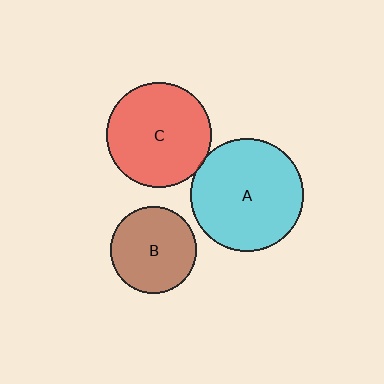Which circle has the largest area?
Circle A (cyan).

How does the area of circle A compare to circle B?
Approximately 1.7 times.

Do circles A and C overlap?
Yes.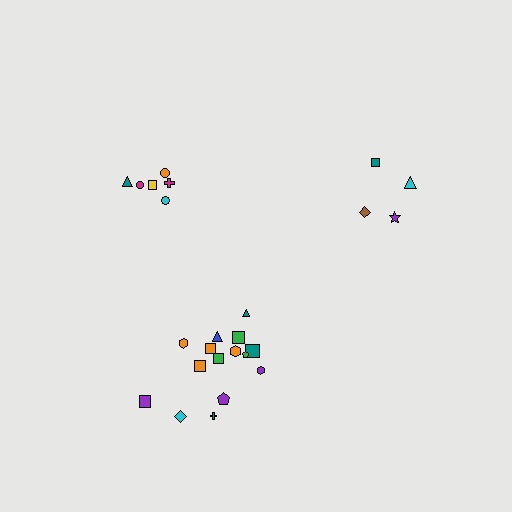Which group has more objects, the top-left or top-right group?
The top-left group.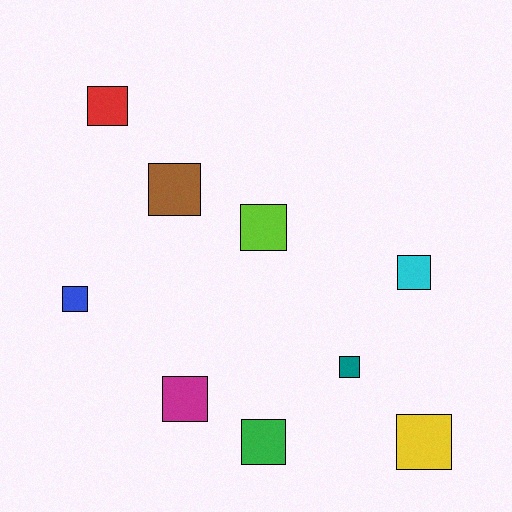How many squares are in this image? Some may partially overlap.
There are 9 squares.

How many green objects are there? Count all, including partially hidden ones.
There is 1 green object.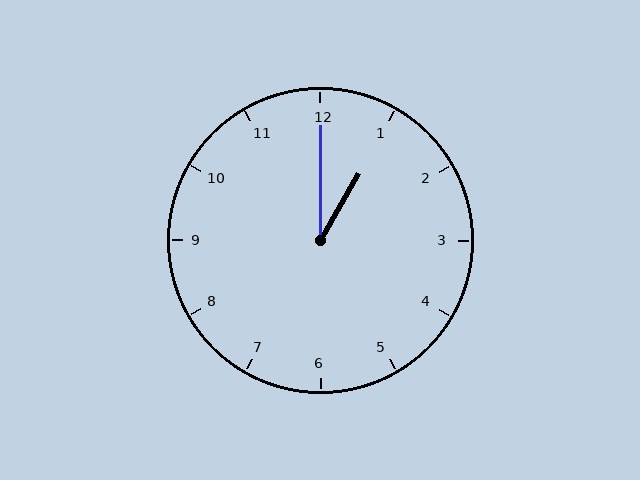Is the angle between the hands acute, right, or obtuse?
It is acute.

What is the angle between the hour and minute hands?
Approximately 30 degrees.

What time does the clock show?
1:00.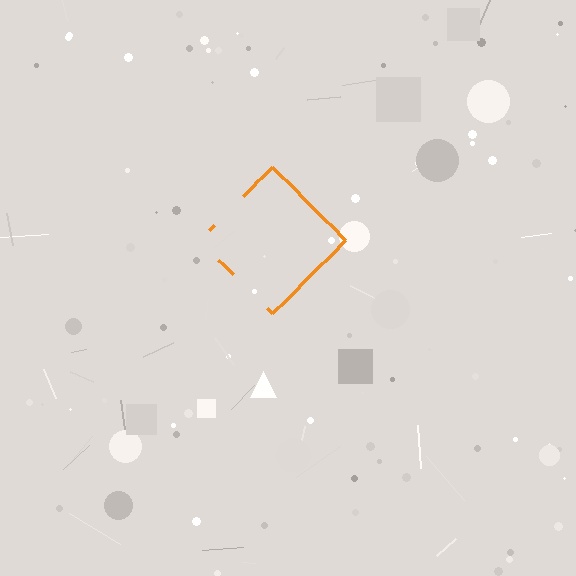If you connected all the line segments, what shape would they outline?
They would outline a diamond.